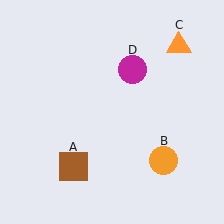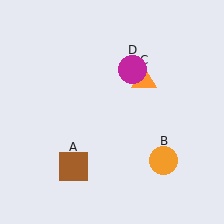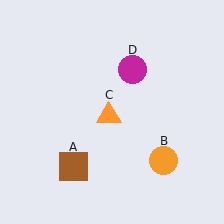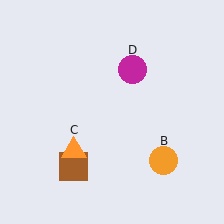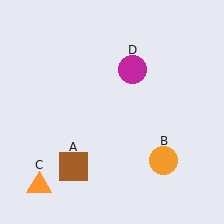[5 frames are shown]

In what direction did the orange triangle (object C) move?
The orange triangle (object C) moved down and to the left.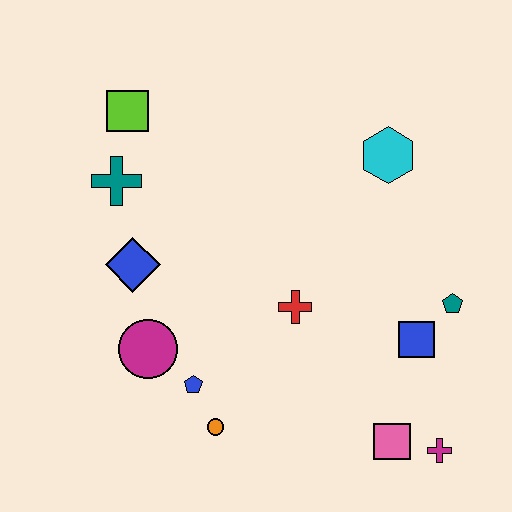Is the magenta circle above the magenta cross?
Yes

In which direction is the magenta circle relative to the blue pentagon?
The magenta circle is to the left of the blue pentagon.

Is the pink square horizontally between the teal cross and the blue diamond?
No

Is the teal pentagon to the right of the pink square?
Yes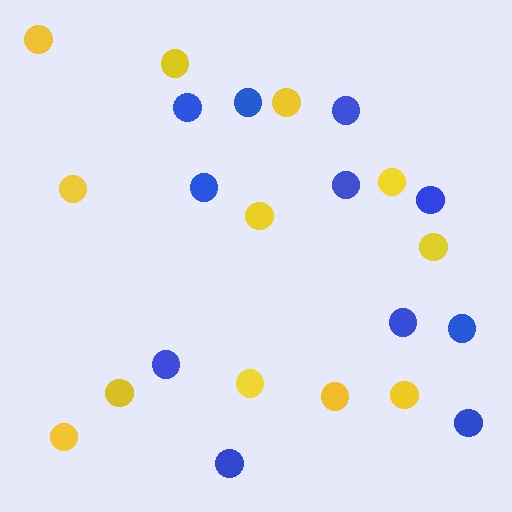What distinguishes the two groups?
There are 2 groups: one group of yellow circles (12) and one group of blue circles (11).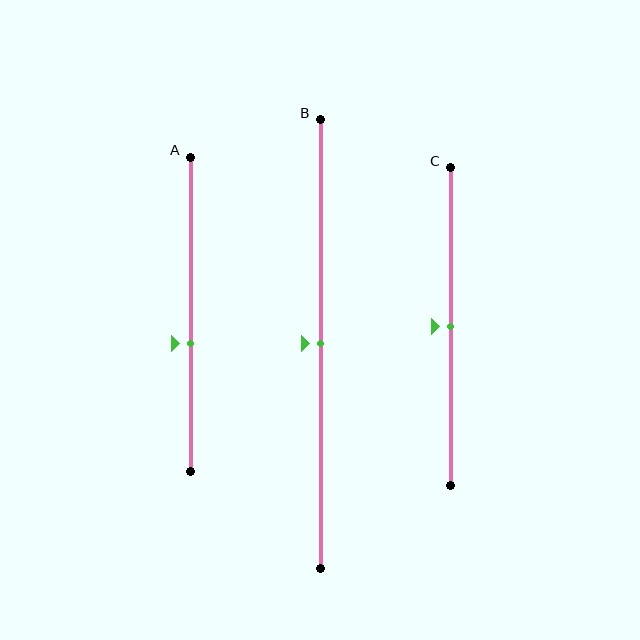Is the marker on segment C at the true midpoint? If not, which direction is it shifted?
Yes, the marker on segment C is at the true midpoint.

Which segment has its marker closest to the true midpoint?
Segment B has its marker closest to the true midpoint.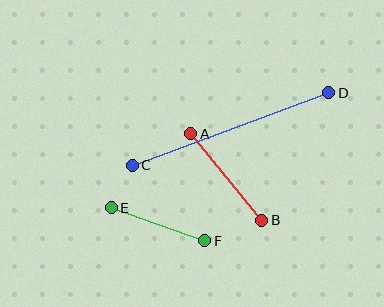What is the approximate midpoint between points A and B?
The midpoint is at approximately (226, 177) pixels.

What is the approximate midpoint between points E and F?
The midpoint is at approximately (158, 224) pixels.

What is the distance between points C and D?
The distance is approximately 209 pixels.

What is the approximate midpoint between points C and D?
The midpoint is at approximately (230, 129) pixels.